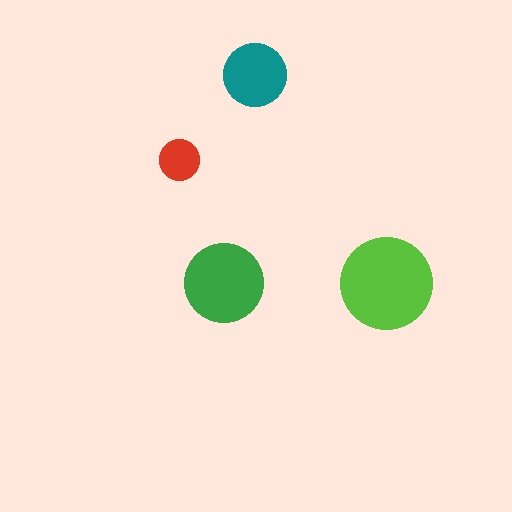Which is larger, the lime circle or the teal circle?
The lime one.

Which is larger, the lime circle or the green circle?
The lime one.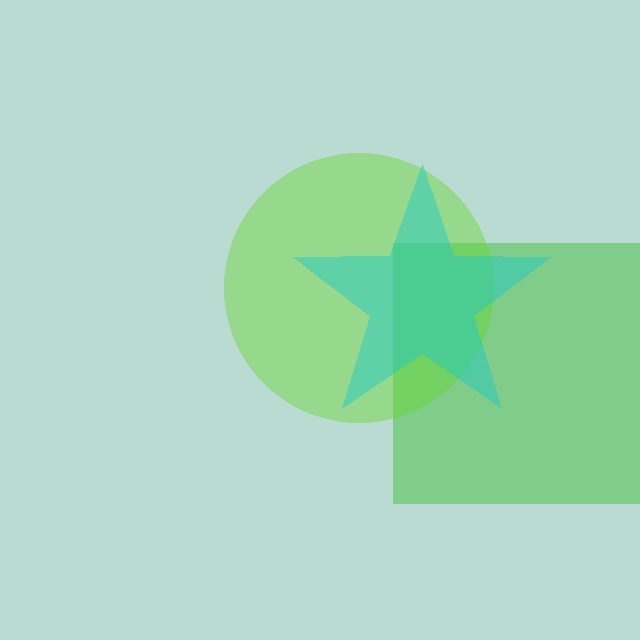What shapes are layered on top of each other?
The layered shapes are: a green square, a lime circle, a cyan star.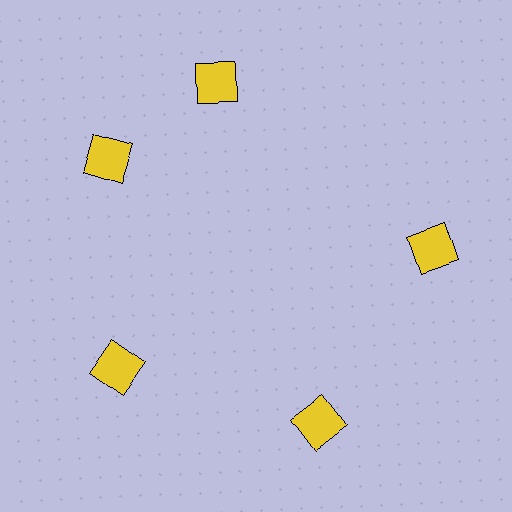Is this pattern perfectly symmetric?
No. The 5 yellow squares are arranged in a ring, but one element near the 1 o'clock position is rotated out of alignment along the ring, breaking the 5-fold rotational symmetry.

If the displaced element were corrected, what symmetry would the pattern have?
It would have 5-fold rotational symmetry — the pattern would map onto itself every 72 degrees.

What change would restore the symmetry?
The symmetry would be restored by rotating it back into even spacing with its neighbors so that all 5 squares sit at equal angles and equal distance from the center.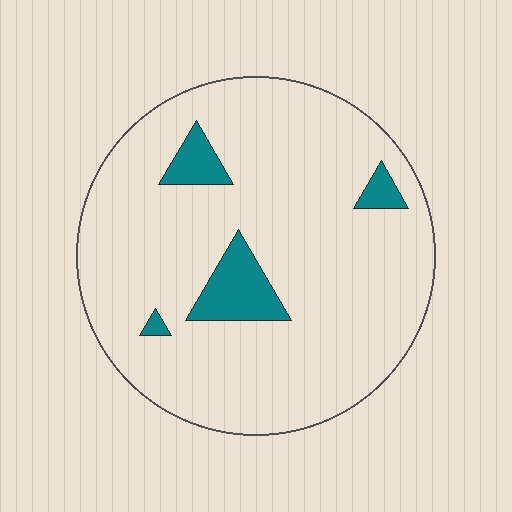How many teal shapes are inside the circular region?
4.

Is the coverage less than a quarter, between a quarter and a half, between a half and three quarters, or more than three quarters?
Less than a quarter.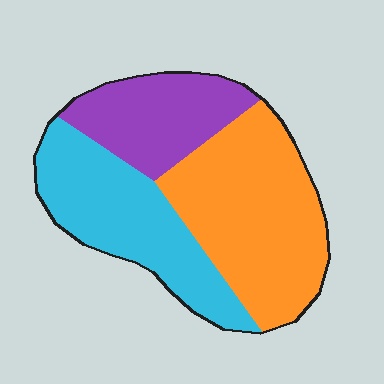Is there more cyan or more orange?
Orange.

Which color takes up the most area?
Orange, at roughly 45%.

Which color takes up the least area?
Purple, at roughly 25%.